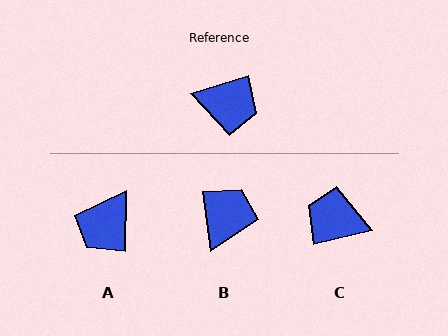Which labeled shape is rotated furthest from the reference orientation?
C, about 176 degrees away.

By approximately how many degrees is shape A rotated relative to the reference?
Approximately 108 degrees clockwise.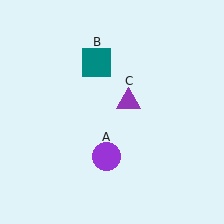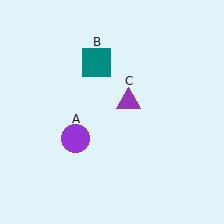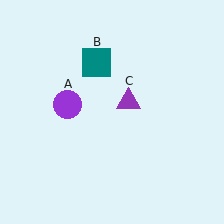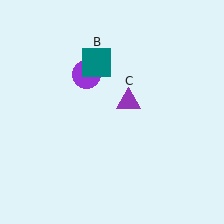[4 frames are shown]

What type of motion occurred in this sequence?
The purple circle (object A) rotated clockwise around the center of the scene.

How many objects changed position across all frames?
1 object changed position: purple circle (object A).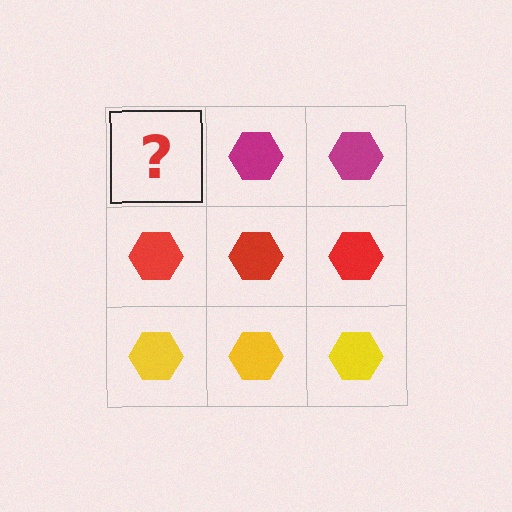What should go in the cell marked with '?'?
The missing cell should contain a magenta hexagon.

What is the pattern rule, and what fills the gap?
The rule is that each row has a consistent color. The gap should be filled with a magenta hexagon.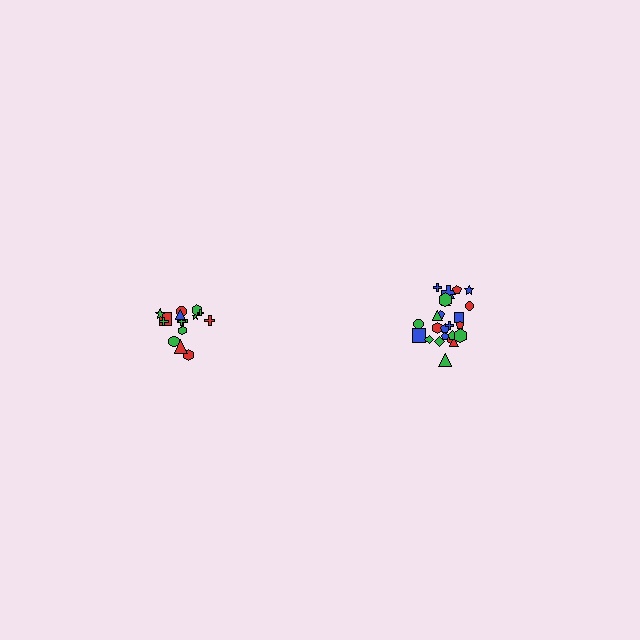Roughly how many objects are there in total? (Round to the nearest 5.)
Roughly 40 objects in total.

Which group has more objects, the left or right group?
The right group.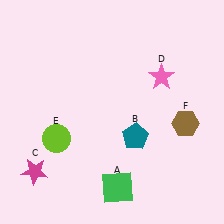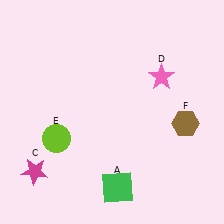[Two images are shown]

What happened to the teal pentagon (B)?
The teal pentagon (B) was removed in Image 2. It was in the bottom-right area of Image 1.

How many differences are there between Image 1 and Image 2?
There is 1 difference between the two images.